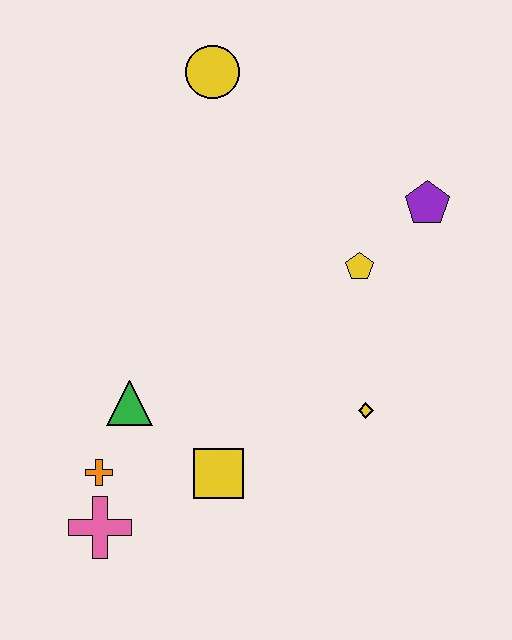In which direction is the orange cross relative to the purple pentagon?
The orange cross is to the left of the purple pentagon.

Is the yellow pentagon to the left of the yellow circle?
No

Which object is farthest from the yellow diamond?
The yellow circle is farthest from the yellow diamond.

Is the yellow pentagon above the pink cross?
Yes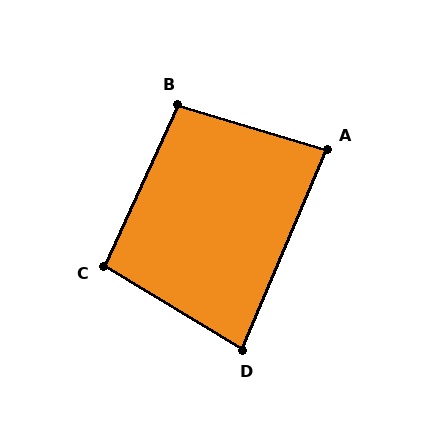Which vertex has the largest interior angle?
B, at approximately 98 degrees.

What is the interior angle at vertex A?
Approximately 84 degrees (acute).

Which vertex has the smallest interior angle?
D, at approximately 82 degrees.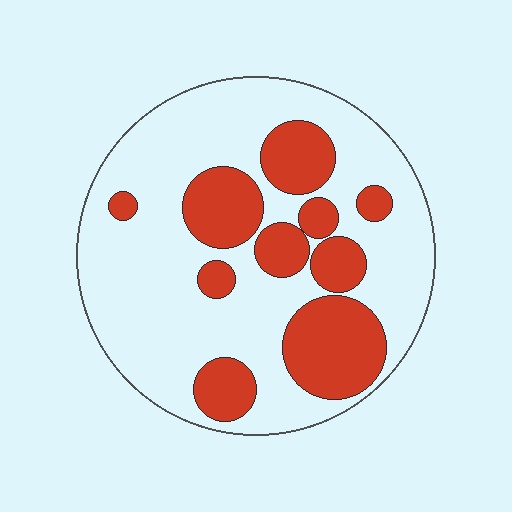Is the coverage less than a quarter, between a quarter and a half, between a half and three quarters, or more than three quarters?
Between a quarter and a half.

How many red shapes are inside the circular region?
10.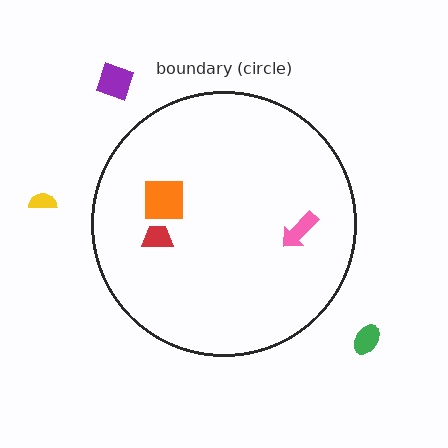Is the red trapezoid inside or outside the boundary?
Inside.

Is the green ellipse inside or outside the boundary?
Outside.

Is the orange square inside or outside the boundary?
Inside.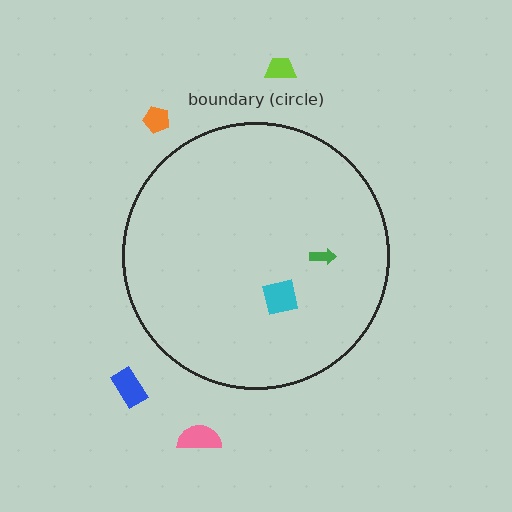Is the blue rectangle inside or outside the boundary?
Outside.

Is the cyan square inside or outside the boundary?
Inside.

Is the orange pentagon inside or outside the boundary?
Outside.